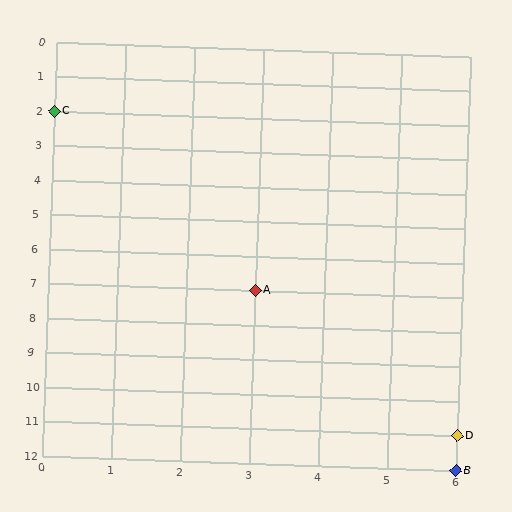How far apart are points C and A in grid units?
Points C and A are 3 columns and 5 rows apart (about 5.8 grid units diagonally).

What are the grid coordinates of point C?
Point C is at grid coordinates (0, 2).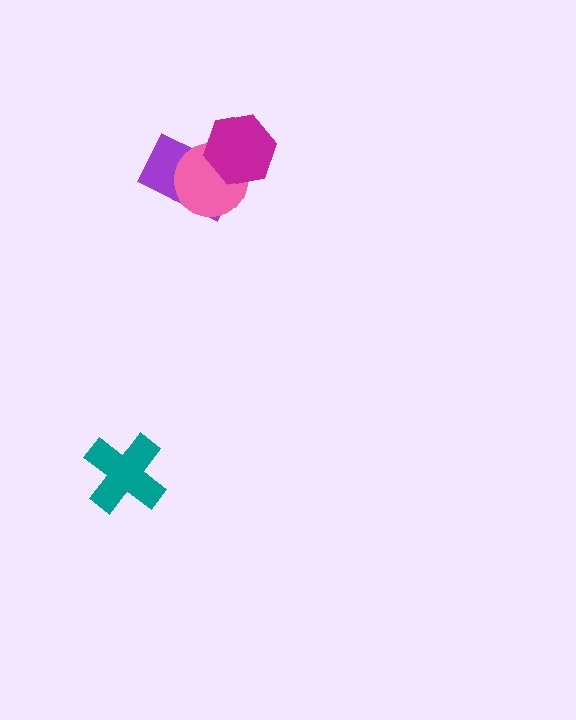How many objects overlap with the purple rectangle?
2 objects overlap with the purple rectangle.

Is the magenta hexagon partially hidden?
No, no other shape covers it.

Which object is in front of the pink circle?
The magenta hexagon is in front of the pink circle.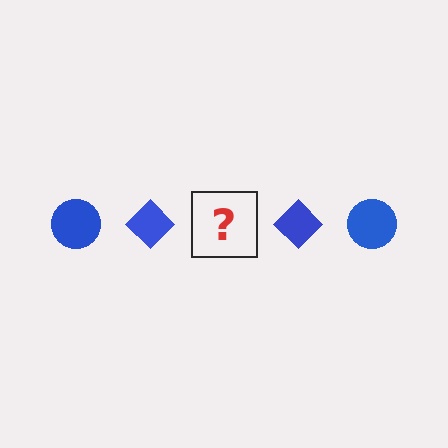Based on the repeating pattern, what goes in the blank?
The blank should be a blue circle.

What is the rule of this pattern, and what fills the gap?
The rule is that the pattern cycles through circle, diamond shapes in blue. The gap should be filled with a blue circle.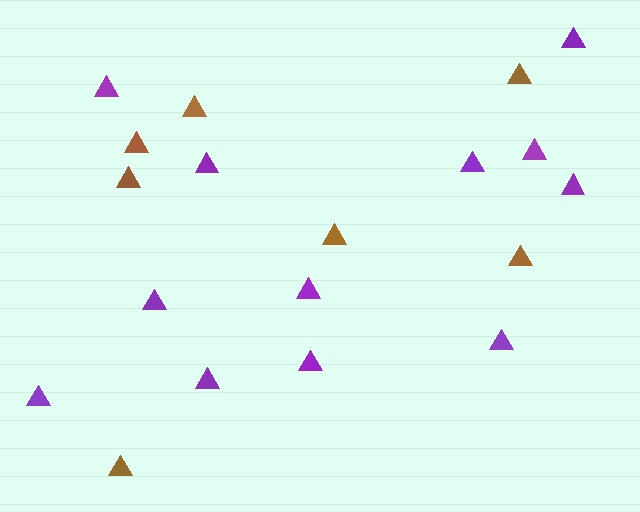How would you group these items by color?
There are 2 groups: one group of brown triangles (7) and one group of purple triangles (12).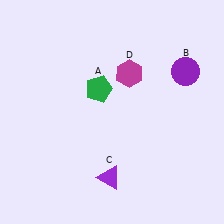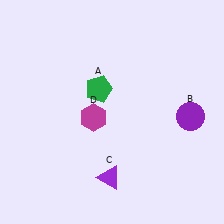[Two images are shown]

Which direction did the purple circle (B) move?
The purple circle (B) moved down.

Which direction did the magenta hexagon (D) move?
The magenta hexagon (D) moved down.